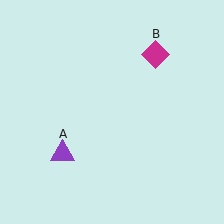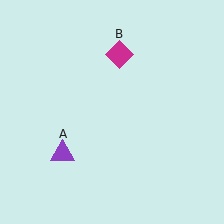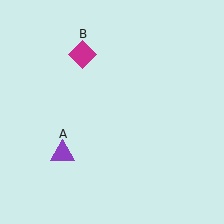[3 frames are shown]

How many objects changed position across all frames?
1 object changed position: magenta diamond (object B).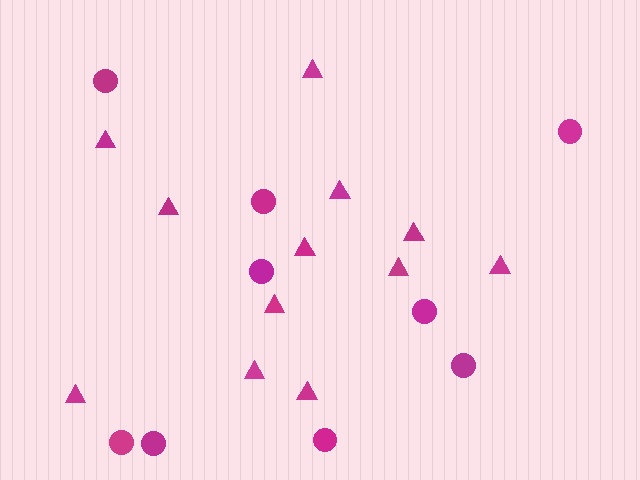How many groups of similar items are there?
There are 2 groups: one group of circles (9) and one group of triangles (12).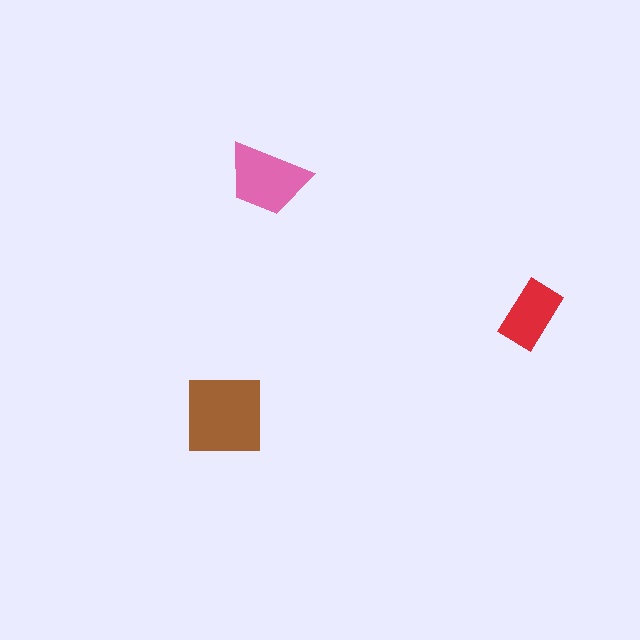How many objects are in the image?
There are 3 objects in the image.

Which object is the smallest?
The red rectangle.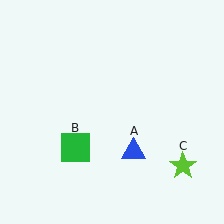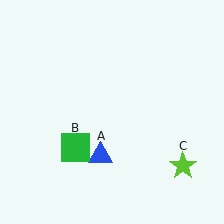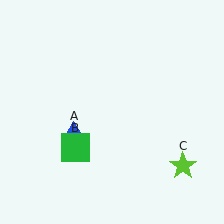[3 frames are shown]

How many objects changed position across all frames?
1 object changed position: blue triangle (object A).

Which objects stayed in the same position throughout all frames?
Green square (object B) and lime star (object C) remained stationary.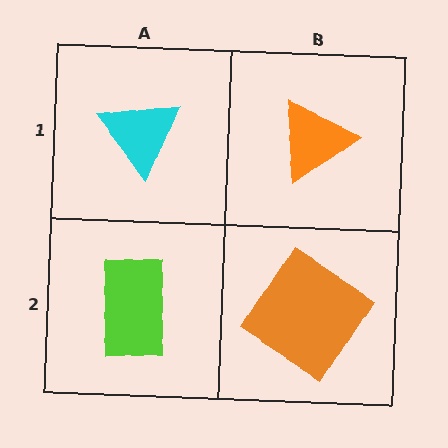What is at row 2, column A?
A lime rectangle.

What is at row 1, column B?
An orange triangle.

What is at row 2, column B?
An orange diamond.